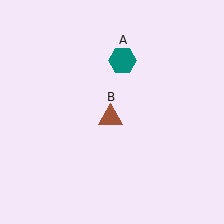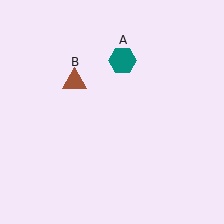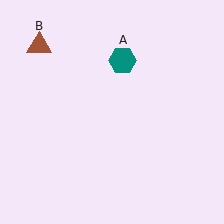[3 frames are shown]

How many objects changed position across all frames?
1 object changed position: brown triangle (object B).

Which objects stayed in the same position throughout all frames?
Teal hexagon (object A) remained stationary.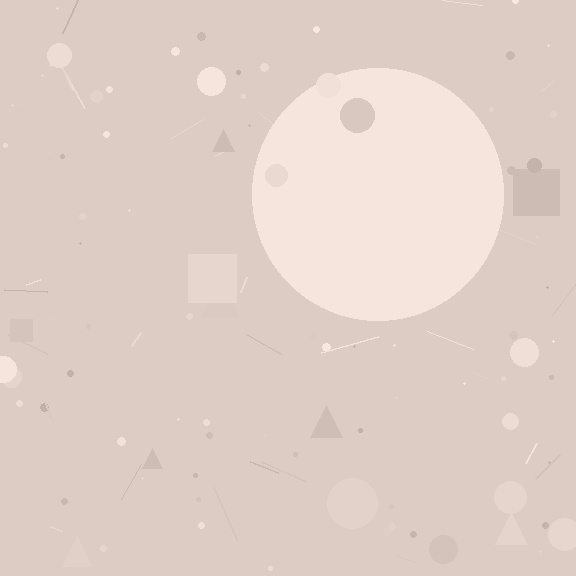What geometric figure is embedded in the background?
A circle is embedded in the background.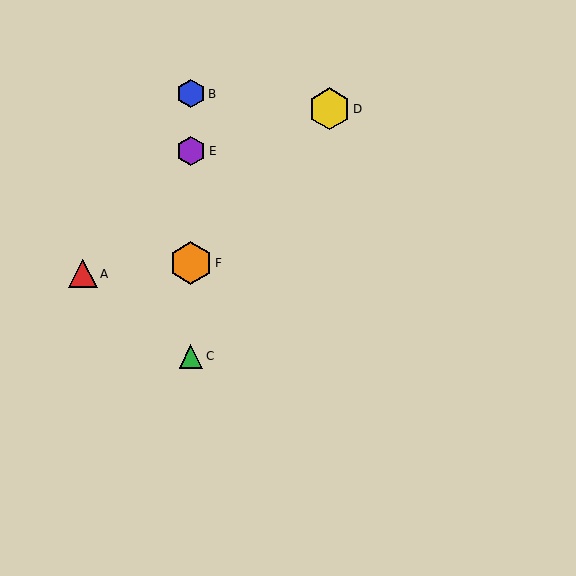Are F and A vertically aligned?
No, F is at x≈191 and A is at x≈83.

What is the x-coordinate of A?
Object A is at x≈83.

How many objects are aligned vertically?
4 objects (B, C, E, F) are aligned vertically.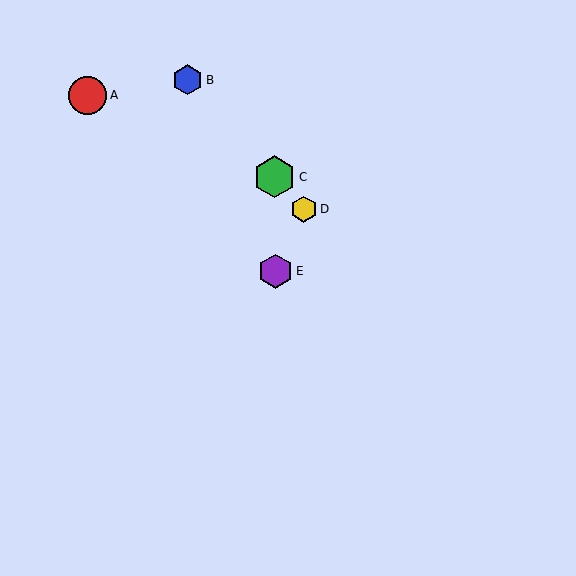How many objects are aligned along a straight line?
3 objects (B, C, D) are aligned along a straight line.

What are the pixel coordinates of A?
Object A is at (88, 95).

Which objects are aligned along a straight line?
Objects B, C, D are aligned along a straight line.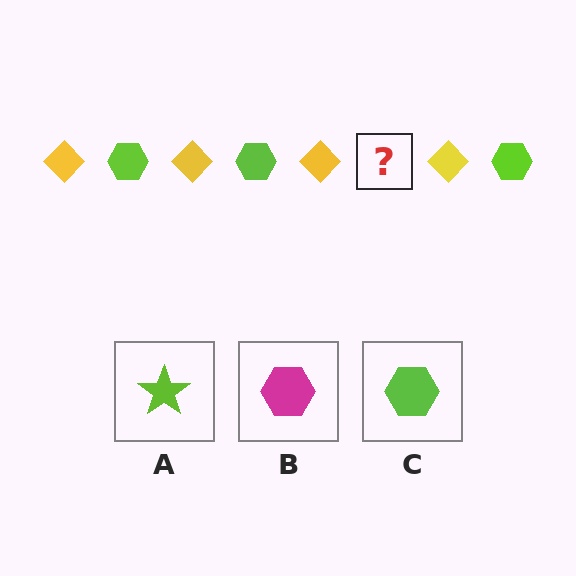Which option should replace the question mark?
Option C.